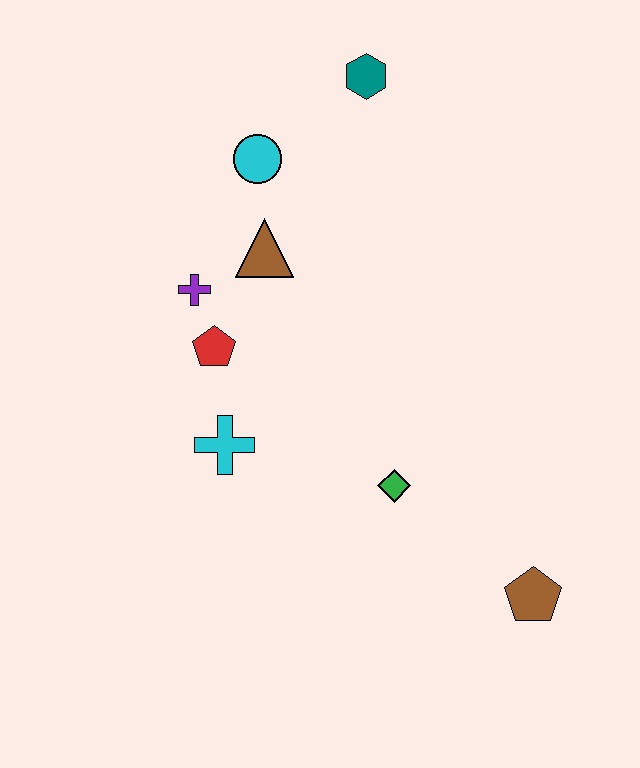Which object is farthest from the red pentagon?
The brown pentagon is farthest from the red pentagon.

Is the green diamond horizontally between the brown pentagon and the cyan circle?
Yes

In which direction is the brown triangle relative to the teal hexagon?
The brown triangle is below the teal hexagon.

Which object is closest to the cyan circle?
The brown triangle is closest to the cyan circle.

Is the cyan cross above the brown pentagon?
Yes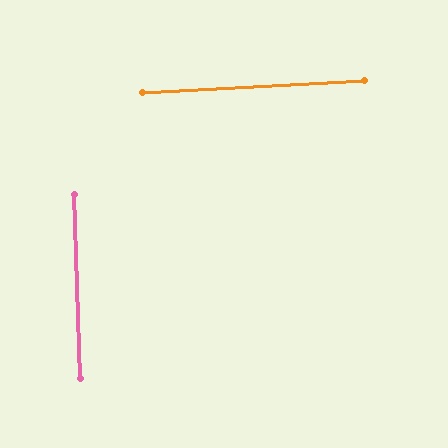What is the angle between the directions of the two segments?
Approximately 89 degrees.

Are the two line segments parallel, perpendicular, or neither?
Perpendicular — they meet at approximately 89°.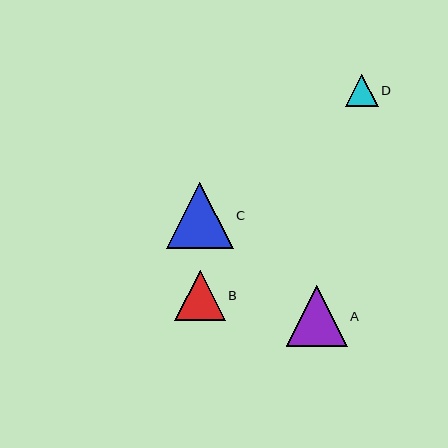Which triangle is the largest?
Triangle C is the largest with a size of approximately 67 pixels.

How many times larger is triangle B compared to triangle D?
Triangle B is approximately 1.6 times the size of triangle D.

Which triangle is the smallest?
Triangle D is the smallest with a size of approximately 32 pixels.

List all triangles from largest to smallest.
From largest to smallest: C, A, B, D.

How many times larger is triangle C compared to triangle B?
Triangle C is approximately 1.3 times the size of triangle B.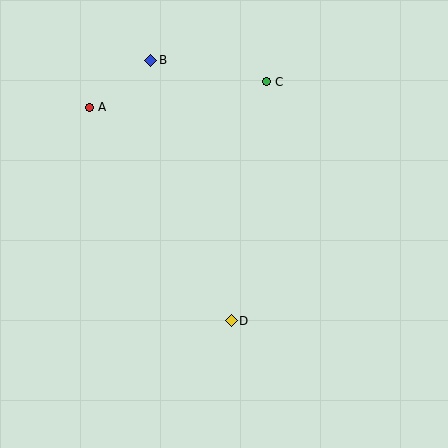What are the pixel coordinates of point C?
Point C is at (267, 82).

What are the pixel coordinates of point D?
Point D is at (231, 321).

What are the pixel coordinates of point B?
Point B is at (151, 60).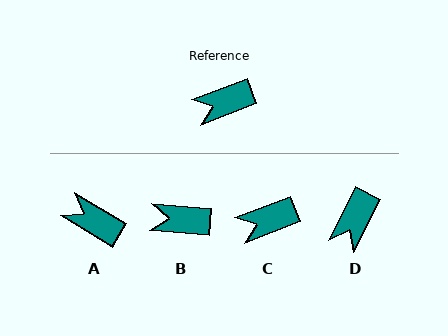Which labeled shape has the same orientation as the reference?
C.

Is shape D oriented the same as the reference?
No, it is off by about 43 degrees.